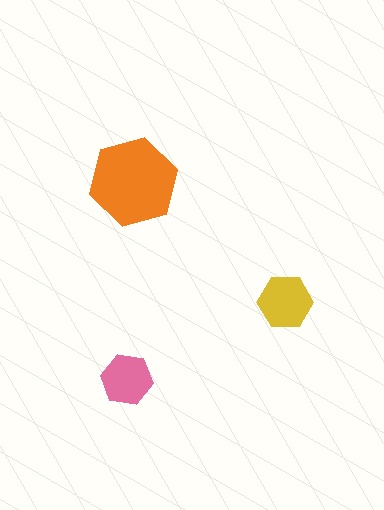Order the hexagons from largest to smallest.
the orange one, the yellow one, the pink one.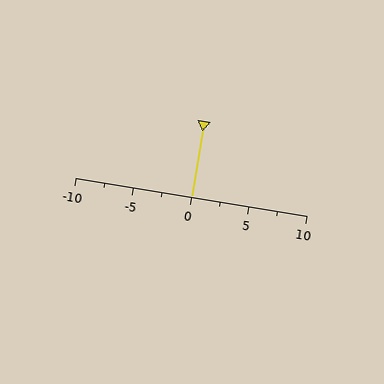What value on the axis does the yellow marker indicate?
The marker indicates approximately 0.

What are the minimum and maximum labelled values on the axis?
The axis runs from -10 to 10.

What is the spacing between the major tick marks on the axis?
The major ticks are spaced 5 apart.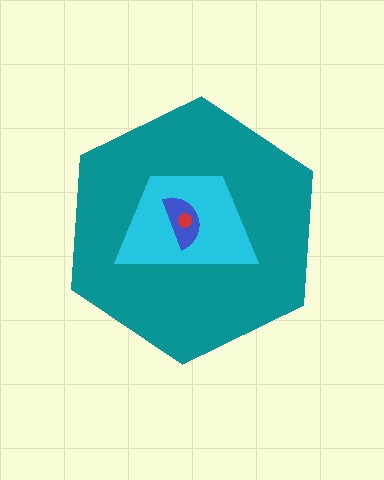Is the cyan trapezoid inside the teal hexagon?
Yes.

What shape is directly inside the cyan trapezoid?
The blue semicircle.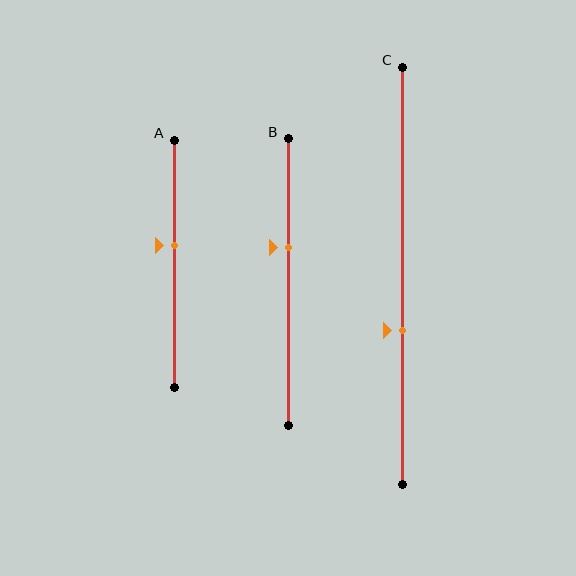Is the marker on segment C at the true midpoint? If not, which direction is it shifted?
No, the marker on segment C is shifted downward by about 13% of the segment length.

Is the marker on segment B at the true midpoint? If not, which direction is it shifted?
No, the marker on segment B is shifted upward by about 12% of the segment length.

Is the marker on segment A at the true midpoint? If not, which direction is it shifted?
No, the marker on segment A is shifted upward by about 8% of the segment length.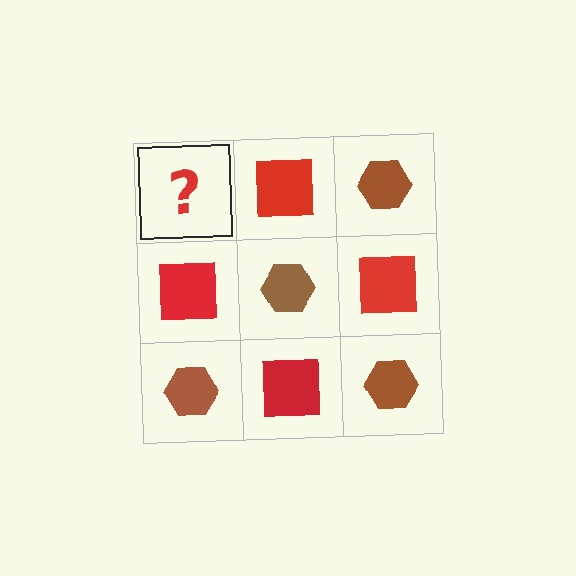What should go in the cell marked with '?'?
The missing cell should contain a brown hexagon.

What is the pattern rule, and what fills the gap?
The rule is that it alternates brown hexagon and red square in a checkerboard pattern. The gap should be filled with a brown hexagon.